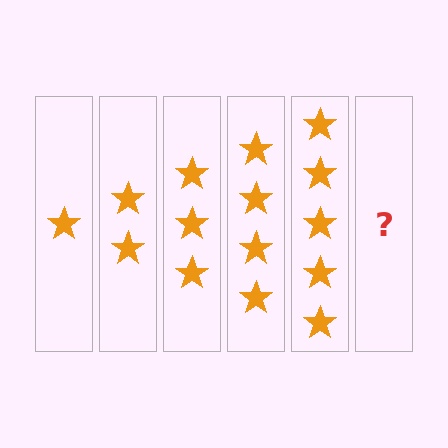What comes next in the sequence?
The next element should be 6 stars.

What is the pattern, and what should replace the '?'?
The pattern is that each step adds one more star. The '?' should be 6 stars.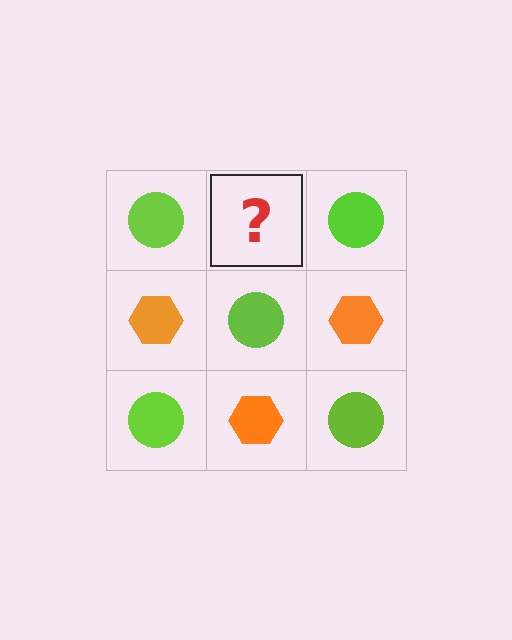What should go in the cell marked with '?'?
The missing cell should contain an orange hexagon.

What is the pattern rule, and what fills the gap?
The rule is that it alternates lime circle and orange hexagon in a checkerboard pattern. The gap should be filled with an orange hexagon.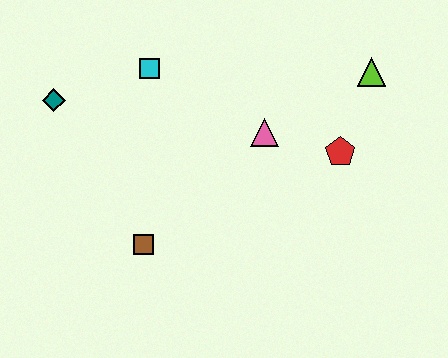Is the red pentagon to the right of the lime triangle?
No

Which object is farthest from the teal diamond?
The lime triangle is farthest from the teal diamond.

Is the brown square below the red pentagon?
Yes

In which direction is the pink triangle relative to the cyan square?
The pink triangle is to the right of the cyan square.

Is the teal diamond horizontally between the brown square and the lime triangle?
No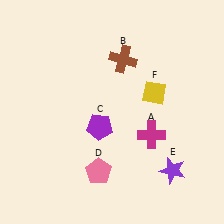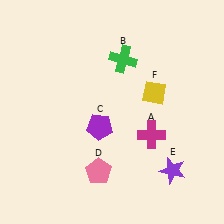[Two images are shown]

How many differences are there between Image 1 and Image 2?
There is 1 difference between the two images.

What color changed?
The cross (B) changed from brown in Image 1 to green in Image 2.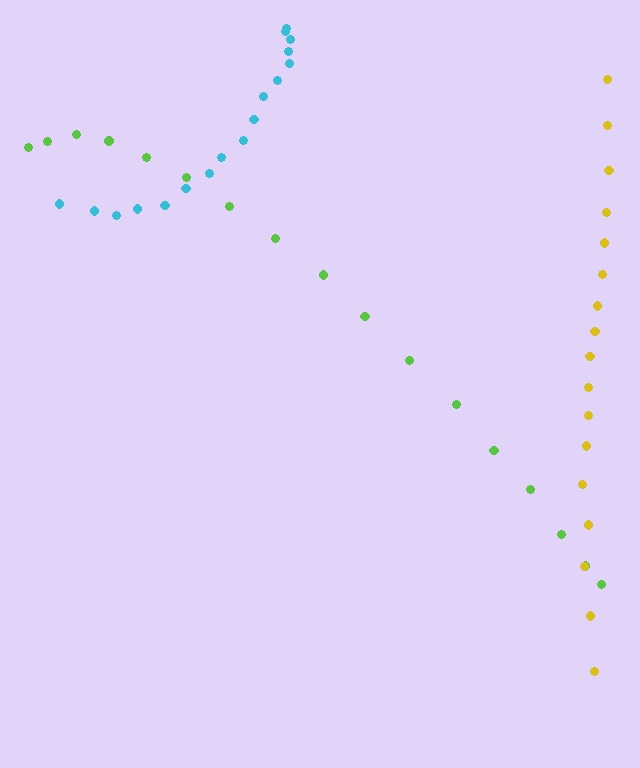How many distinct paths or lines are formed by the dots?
There are 3 distinct paths.